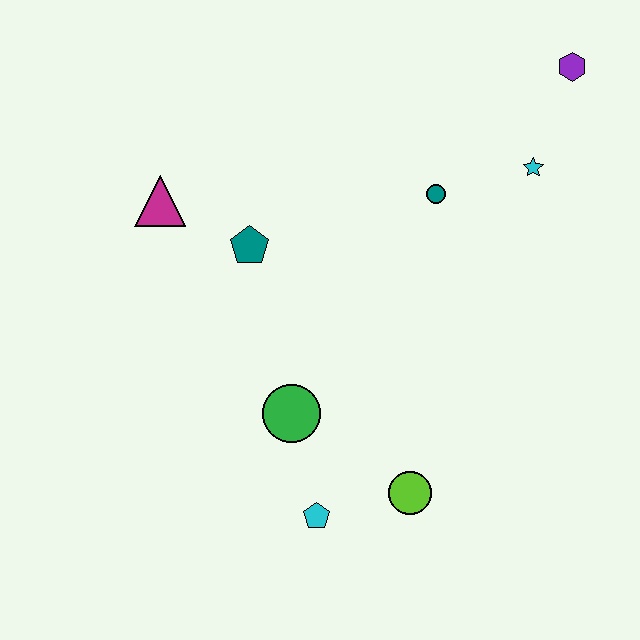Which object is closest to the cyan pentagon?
The lime circle is closest to the cyan pentagon.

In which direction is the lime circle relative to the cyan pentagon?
The lime circle is to the right of the cyan pentagon.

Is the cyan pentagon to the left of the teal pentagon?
No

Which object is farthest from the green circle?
The purple hexagon is farthest from the green circle.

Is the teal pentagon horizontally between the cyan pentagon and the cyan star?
No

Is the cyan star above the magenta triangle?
Yes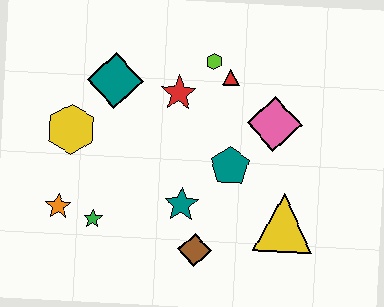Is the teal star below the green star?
No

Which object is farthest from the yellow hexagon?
The yellow triangle is farthest from the yellow hexagon.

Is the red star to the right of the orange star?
Yes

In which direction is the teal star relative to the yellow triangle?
The teal star is to the left of the yellow triangle.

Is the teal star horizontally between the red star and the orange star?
No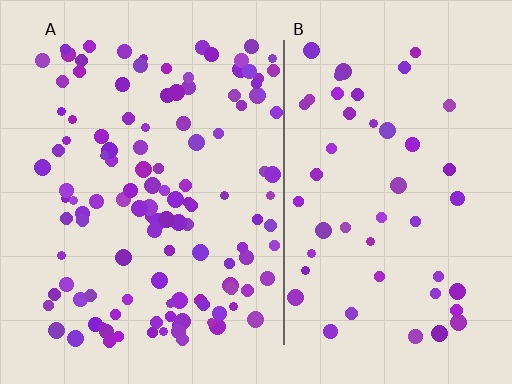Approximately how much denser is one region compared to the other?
Approximately 2.5× — region A over region B.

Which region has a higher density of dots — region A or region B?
A (the left).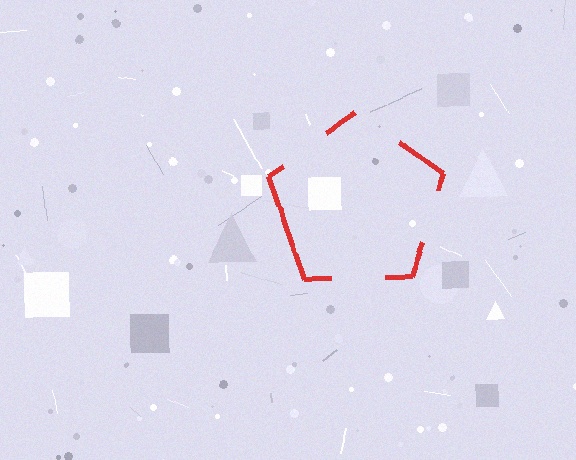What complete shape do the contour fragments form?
The contour fragments form a pentagon.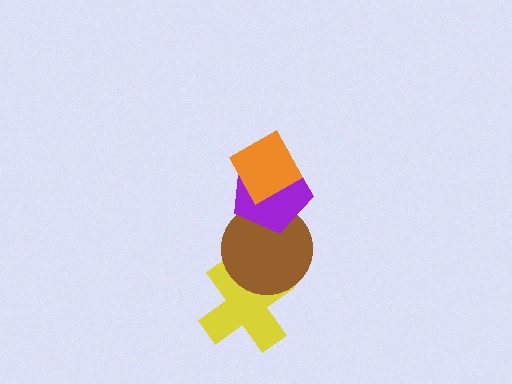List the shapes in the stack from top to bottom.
From top to bottom: the orange diamond, the purple pentagon, the brown circle, the yellow cross.